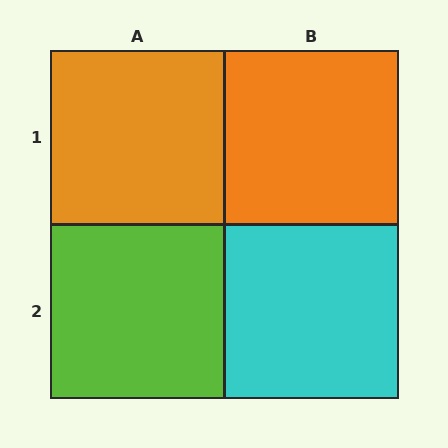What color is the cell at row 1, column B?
Orange.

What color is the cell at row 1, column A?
Orange.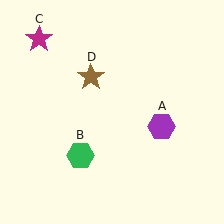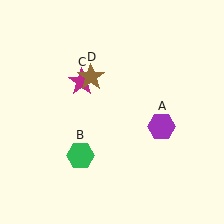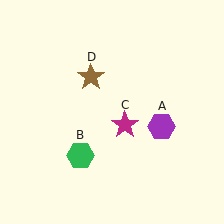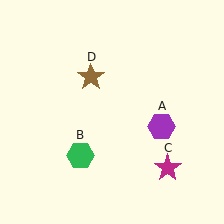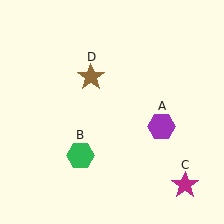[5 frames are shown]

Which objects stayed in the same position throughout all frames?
Purple hexagon (object A) and green hexagon (object B) and brown star (object D) remained stationary.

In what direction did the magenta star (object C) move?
The magenta star (object C) moved down and to the right.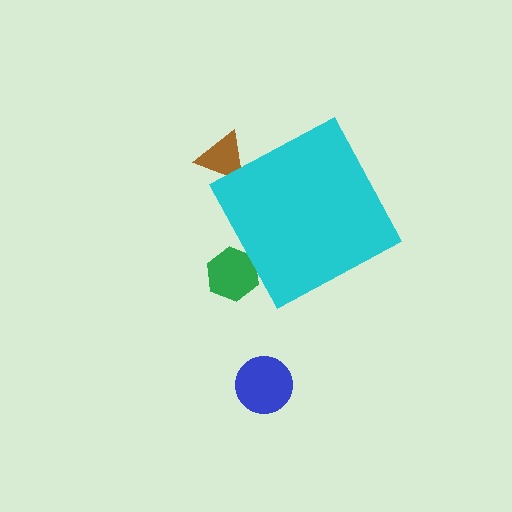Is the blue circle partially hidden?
No, the blue circle is fully visible.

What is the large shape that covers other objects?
A cyan diamond.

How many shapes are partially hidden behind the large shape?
2 shapes are partially hidden.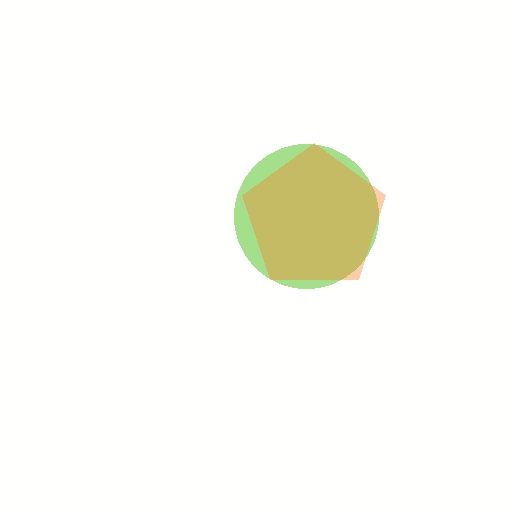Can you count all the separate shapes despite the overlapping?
Yes, there are 2 separate shapes.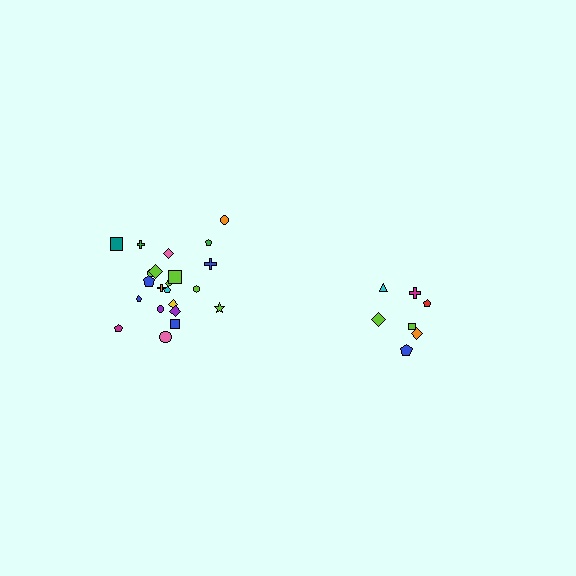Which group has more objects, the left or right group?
The left group.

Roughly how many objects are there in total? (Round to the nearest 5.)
Roughly 30 objects in total.